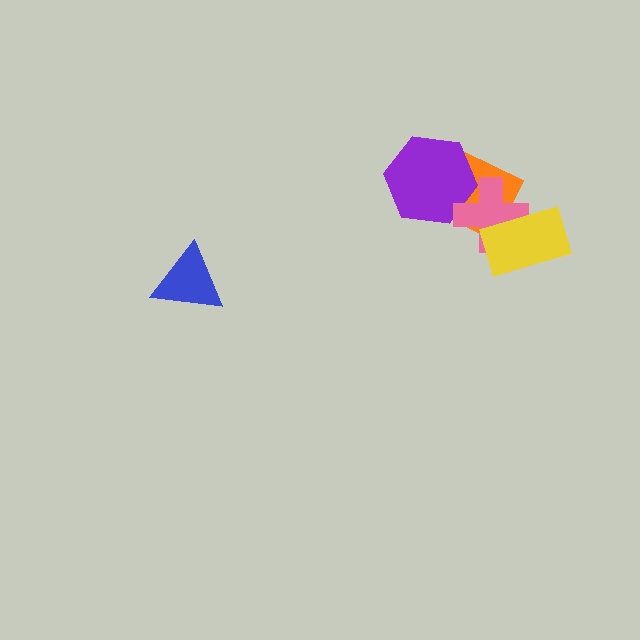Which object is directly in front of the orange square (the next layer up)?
The purple hexagon is directly in front of the orange square.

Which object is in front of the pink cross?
The yellow rectangle is in front of the pink cross.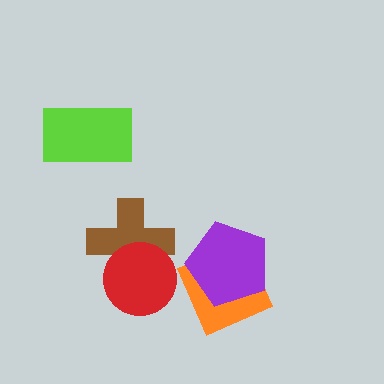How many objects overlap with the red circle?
1 object overlaps with the red circle.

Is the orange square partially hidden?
Yes, it is partially covered by another shape.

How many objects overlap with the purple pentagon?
1 object overlaps with the purple pentagon.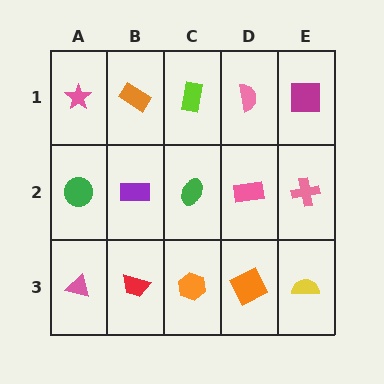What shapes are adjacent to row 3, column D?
A pink rectangle (row 2, column D), an orange hexagon (row 3, column C), a yellow semicircle (row 3, column E).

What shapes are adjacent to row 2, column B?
An orange rectangle (row 1, column B), a red trapezoid (row 3, column B), a green circle (row 2, column A), a green ellipse (row 2, column C).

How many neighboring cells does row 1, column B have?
3.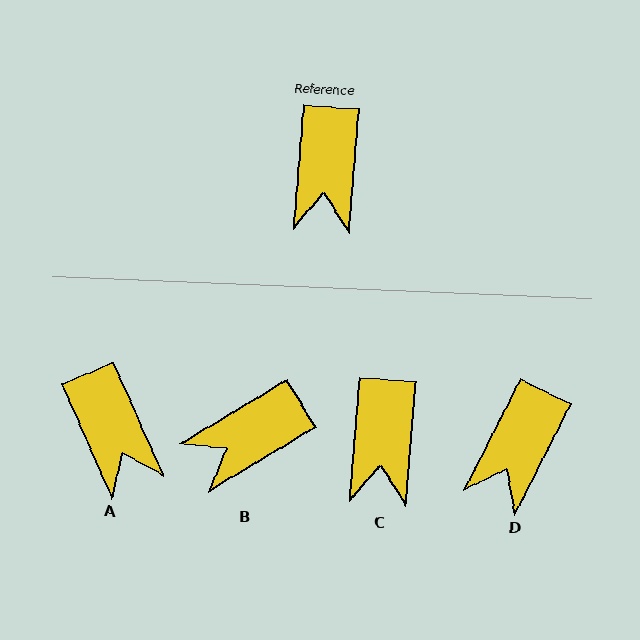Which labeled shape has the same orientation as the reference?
C.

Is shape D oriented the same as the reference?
No, it is off by about 22 degrees.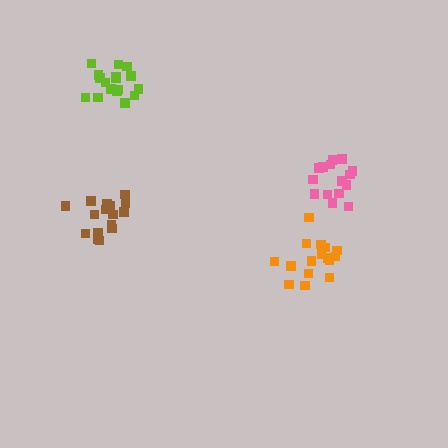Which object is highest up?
The lime cluster is topmost.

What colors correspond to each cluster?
The clusters are colored: orange, pink, brown, lime.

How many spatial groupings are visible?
There are 4 spatial groupings.